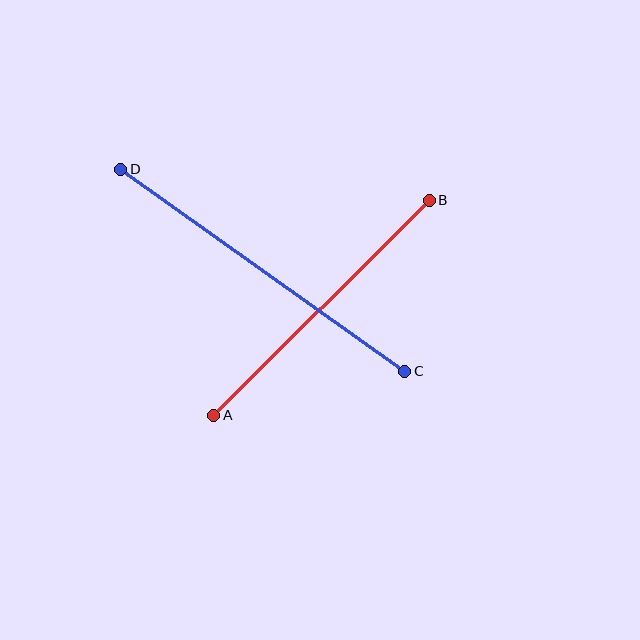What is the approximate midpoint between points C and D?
The midpoint is at approximately (263, 270) pixels.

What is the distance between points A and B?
The distance is approximately 305 pixels.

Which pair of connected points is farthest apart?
Points C and D are farthest apart.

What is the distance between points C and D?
The distance is approximately 348 pixels.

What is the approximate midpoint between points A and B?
The midpoint is at approximately (321, 308) pixels.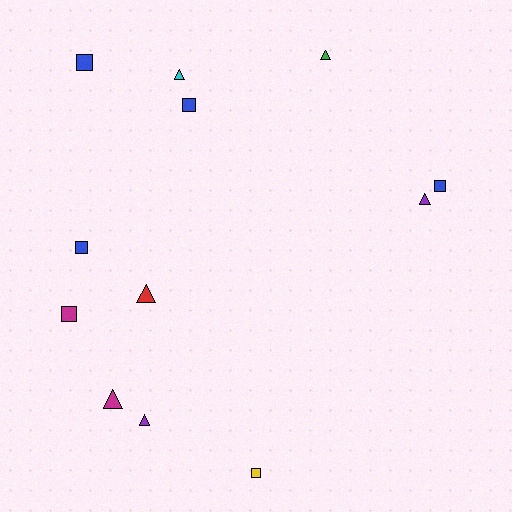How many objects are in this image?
There are 12 objects.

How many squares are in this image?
There are 6 squares.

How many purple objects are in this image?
There are 2 purple objects.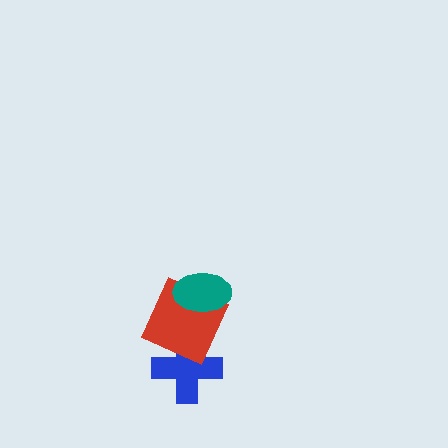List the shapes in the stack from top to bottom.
From top to bottom: the teal ellipse, the red square, the blue cross.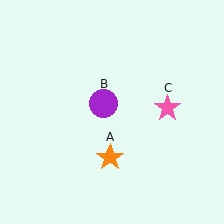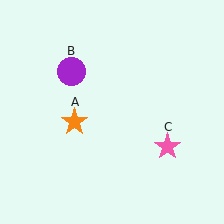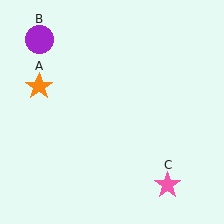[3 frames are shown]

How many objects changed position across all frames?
3 objects changed position: orange star (object A), purple circle (object B), pink star (object C).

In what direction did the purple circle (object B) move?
The purple circle (object B) moved up and to the left.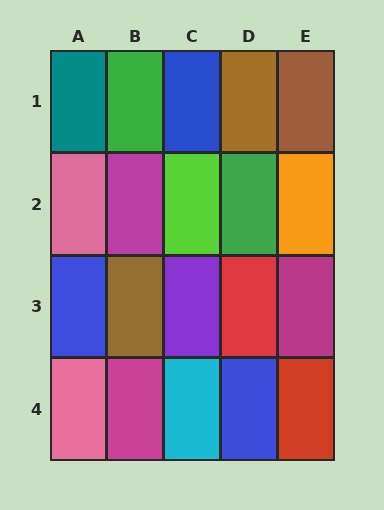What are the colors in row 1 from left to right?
Teal, green, blue, brown, brown.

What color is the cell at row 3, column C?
Purple.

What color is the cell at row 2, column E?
Orange.